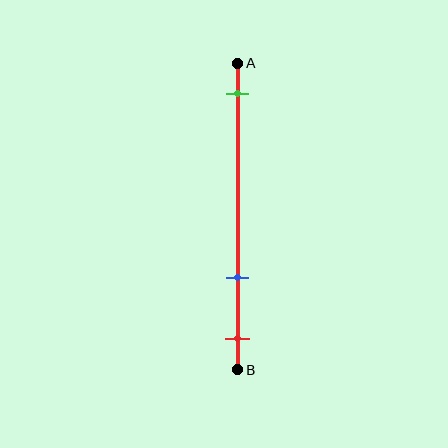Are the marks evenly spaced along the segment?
No, the marks are not evenly spaced.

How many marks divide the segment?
There are 3 marks dividing the segment.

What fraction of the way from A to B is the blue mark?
The blue mark is approximately 70% (0.7) of the way from A to B.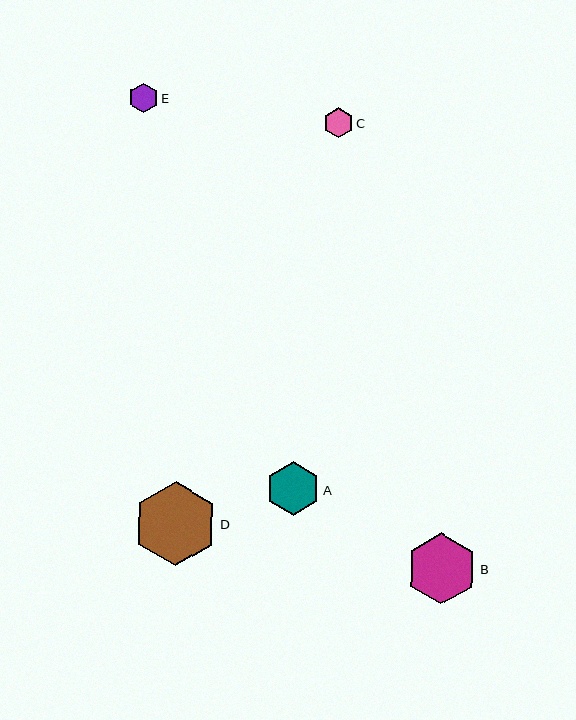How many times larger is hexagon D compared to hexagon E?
Hexagon D is approximately 2.9 times the size of hexagon E.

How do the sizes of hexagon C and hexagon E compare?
Hexagon C and hexagon E are approximately the same size.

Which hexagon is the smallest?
Hexagon E is the smallest with a size of approximately 29 pixels.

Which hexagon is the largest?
Hexagon D is the largest with a size of approximately 84 pixels.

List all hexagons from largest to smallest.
From largest to smallest: D, B, A, C, E.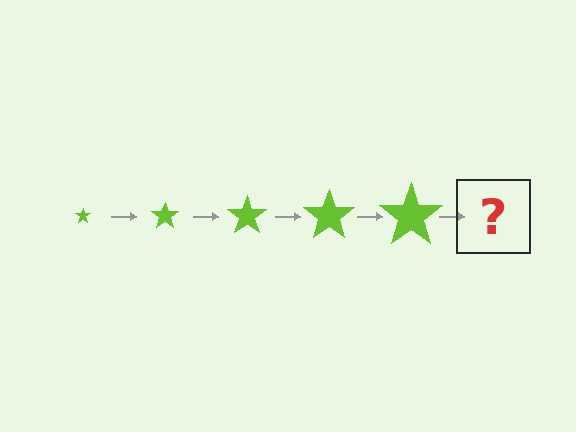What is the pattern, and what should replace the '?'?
The pattern is that the star gets progressively larger each step. The '?' should be a lime star, larger than the previous one.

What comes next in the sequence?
The next element should be a lime star, larger than the previous one.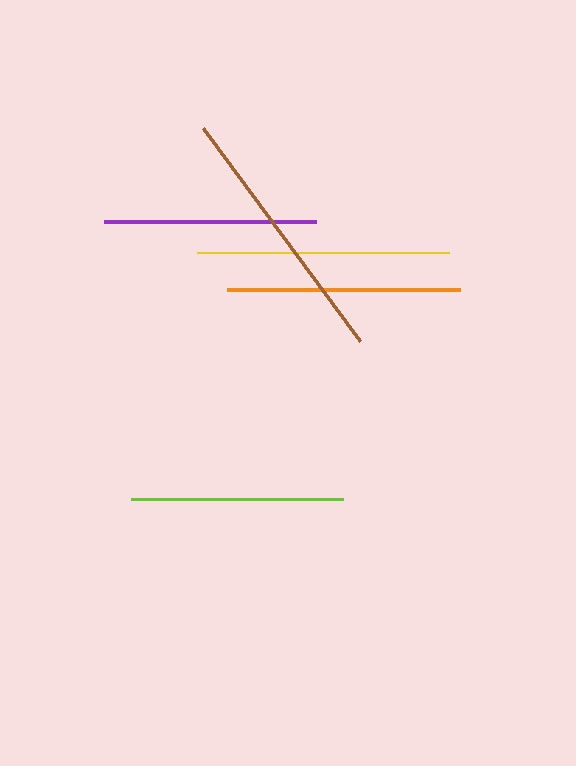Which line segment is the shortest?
The purple line is the shortest at approximately 212 pixels.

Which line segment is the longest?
The brown line is the longest at approximately 265 pixels.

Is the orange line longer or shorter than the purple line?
The orange line is longer than the purple line.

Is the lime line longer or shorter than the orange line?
The orange line is longer than the lime line.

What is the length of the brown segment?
The brown segment is approximately 265 pixels long.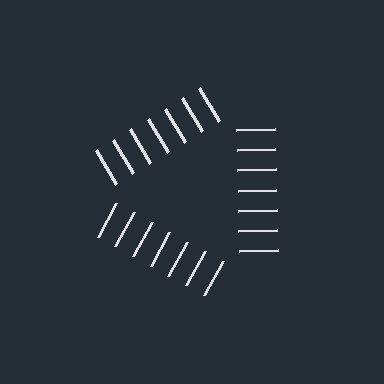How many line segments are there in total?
21 — 7 along each of the 3 edges.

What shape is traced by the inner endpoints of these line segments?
An illusory triangle — the line segments terminate on its edges but no continuous stroke is drawn.